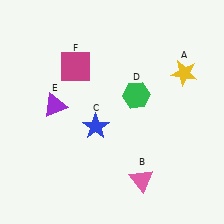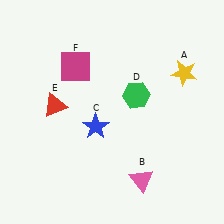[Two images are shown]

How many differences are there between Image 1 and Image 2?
There is 1 difference between the two images.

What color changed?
The triangle (E) changed from purple in Image 1 to red in Image 2.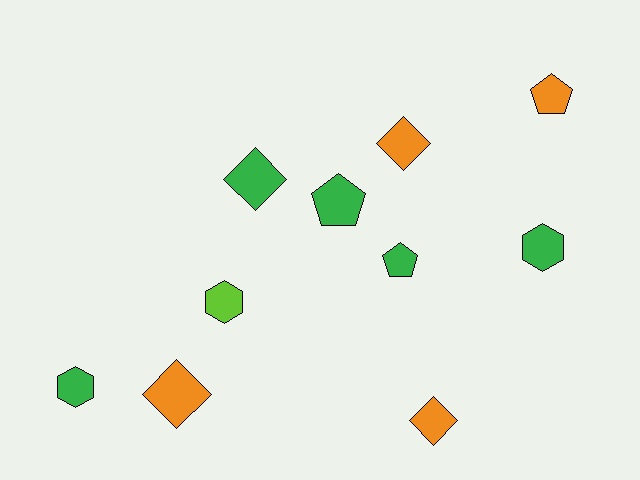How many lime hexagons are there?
There is 1 lime hexagon.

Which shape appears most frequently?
Diamond, with 4 objects.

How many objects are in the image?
There are 10 objects.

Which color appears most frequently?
Green, with 5 objects.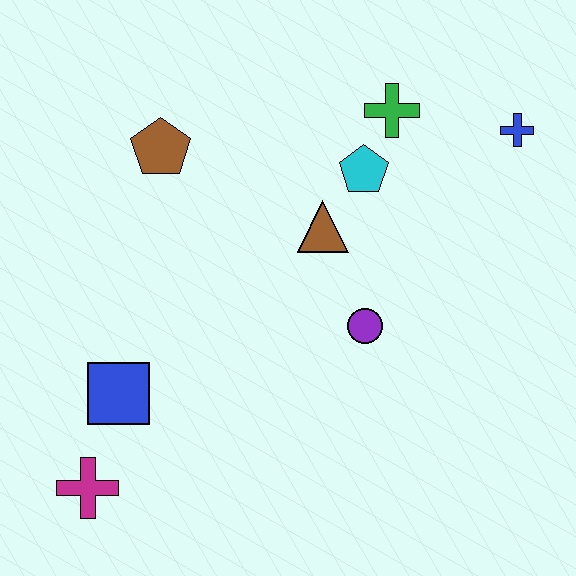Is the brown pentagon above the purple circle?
Yes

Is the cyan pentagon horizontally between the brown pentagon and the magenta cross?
No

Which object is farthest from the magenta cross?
The blue cross is farthest from the magenta cross.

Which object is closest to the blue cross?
The green cross is closest to the blue cross.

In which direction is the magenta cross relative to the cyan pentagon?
The magenta cross is below the cyan pentagon.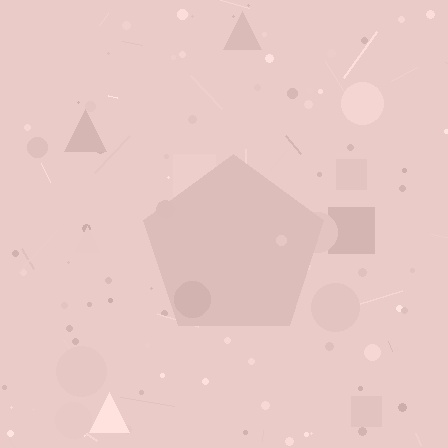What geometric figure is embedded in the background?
A pentagon is embedded in the background.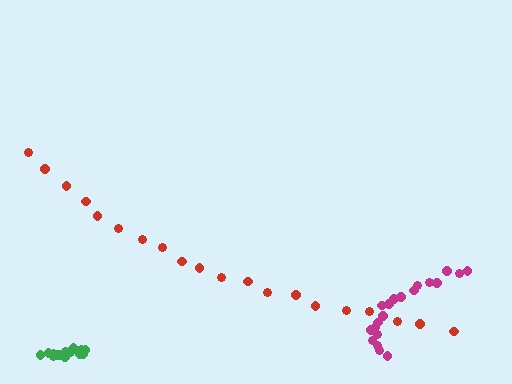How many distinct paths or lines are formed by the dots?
There are 3 distinct paths.